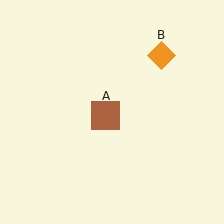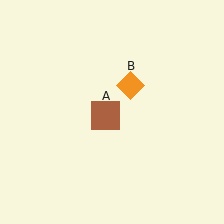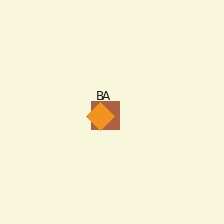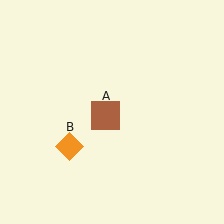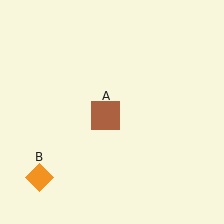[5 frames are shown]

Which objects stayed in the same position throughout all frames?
Brown square (object A) remained stationary.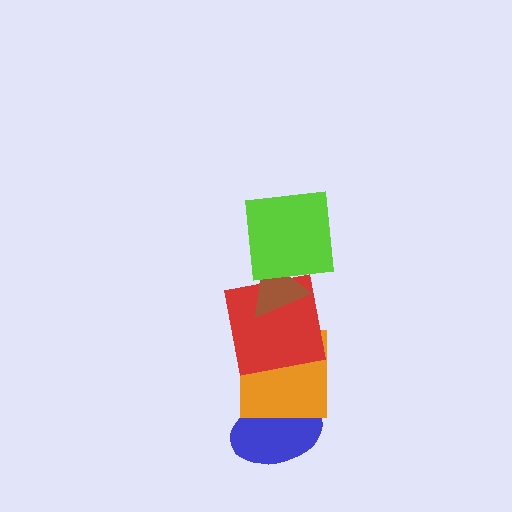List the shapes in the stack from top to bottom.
From top to bottom: the lime square, the brown triangle, the red square, the orange square, the blue ellipse.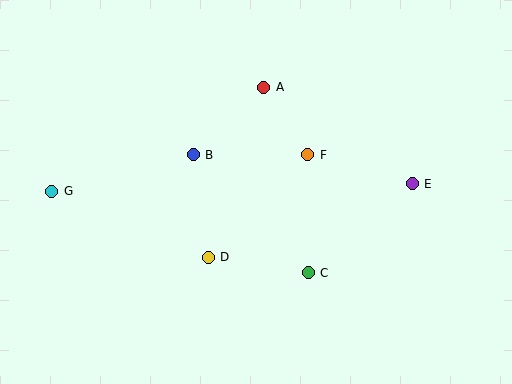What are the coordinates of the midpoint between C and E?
The midpoint between C and E is at (360, 228).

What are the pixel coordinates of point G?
Point G is at (52, 191).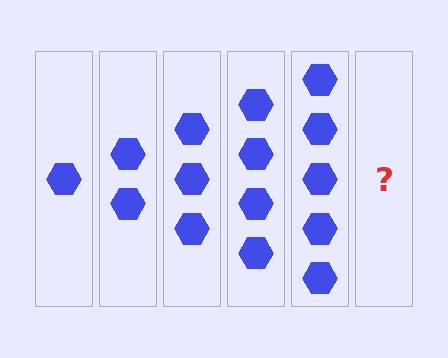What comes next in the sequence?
The next element should be 6 hexagons.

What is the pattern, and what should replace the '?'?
The pattern is that each step adds one more hexagon. The '?' should be 6 hexagons.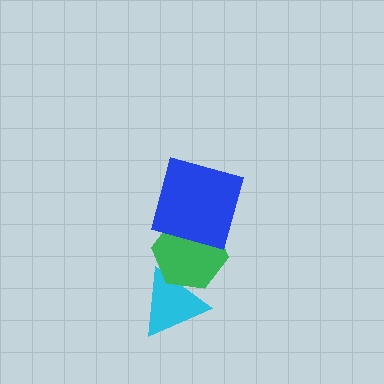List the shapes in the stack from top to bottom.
From top to bottom: the blue square, the green hexagon, the cyan triangle.